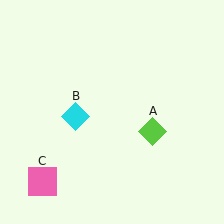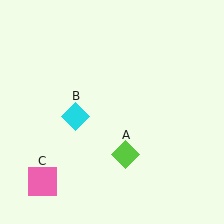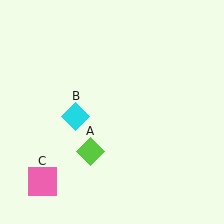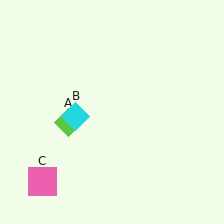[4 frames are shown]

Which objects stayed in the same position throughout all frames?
Cyan diamond (object B) and pink square (object C) remained stationary.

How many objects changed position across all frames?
1 object changed position: lime diamond (object A).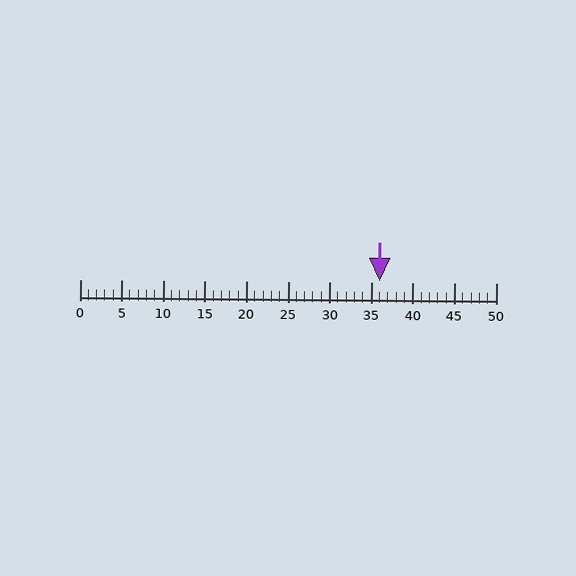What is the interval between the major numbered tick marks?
The major tick marks are spaced 5 units apart.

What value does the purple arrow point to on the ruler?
The purple arrow points to approximately 36.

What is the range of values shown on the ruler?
The ruler shows values from 0 to 50.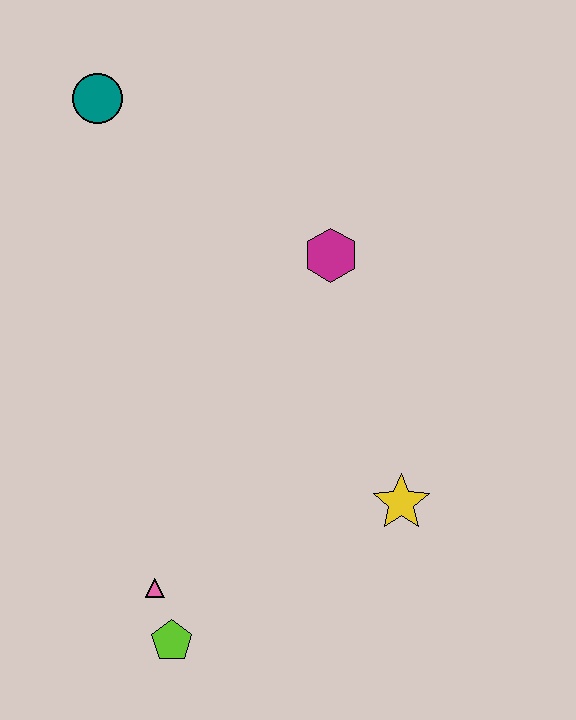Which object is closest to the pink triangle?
The lime pentagon is closest to the pink triangle.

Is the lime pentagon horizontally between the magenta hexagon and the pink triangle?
Yes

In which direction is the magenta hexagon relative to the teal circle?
The magenta hexagon is to the right of the teal circle.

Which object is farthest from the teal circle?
The lime pentagon is farthest from the teal circle.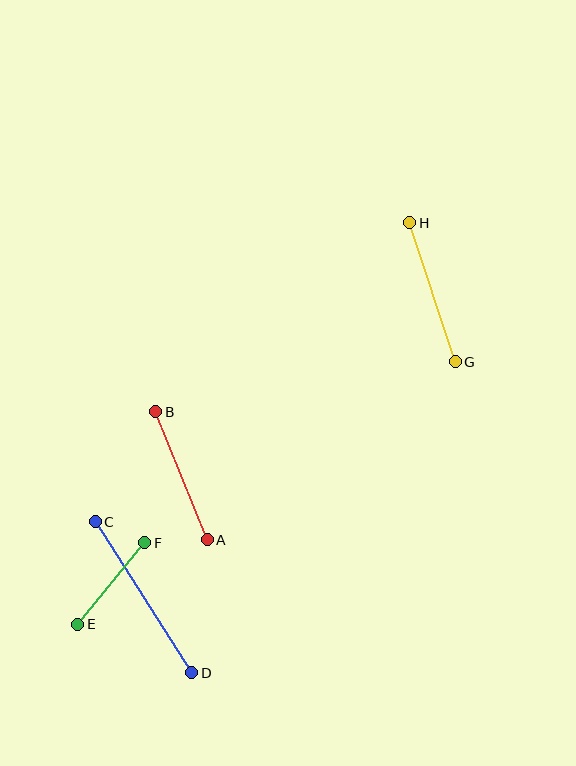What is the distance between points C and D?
The distance is approximately 179 pixels.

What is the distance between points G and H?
The distance is approximately 146 pixels.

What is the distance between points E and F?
The distance is approximately 105 pixels.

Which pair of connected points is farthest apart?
Points C and D are farthest apart.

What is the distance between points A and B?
The distance is approximately 138 pixels.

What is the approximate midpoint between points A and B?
The midpoint is at approximately (182, 476) pixels.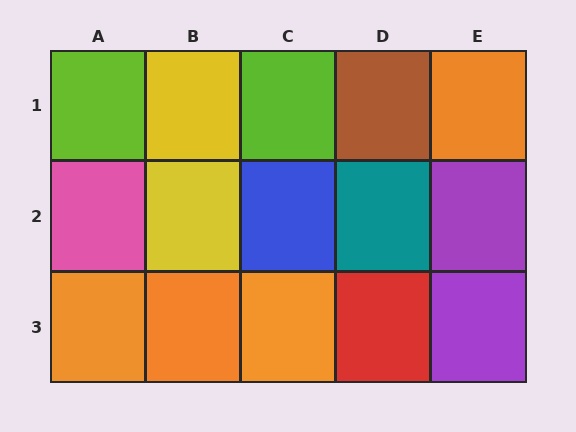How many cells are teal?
1 cell is teal.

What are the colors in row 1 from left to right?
Lime, yellow, lime, brown, orange.